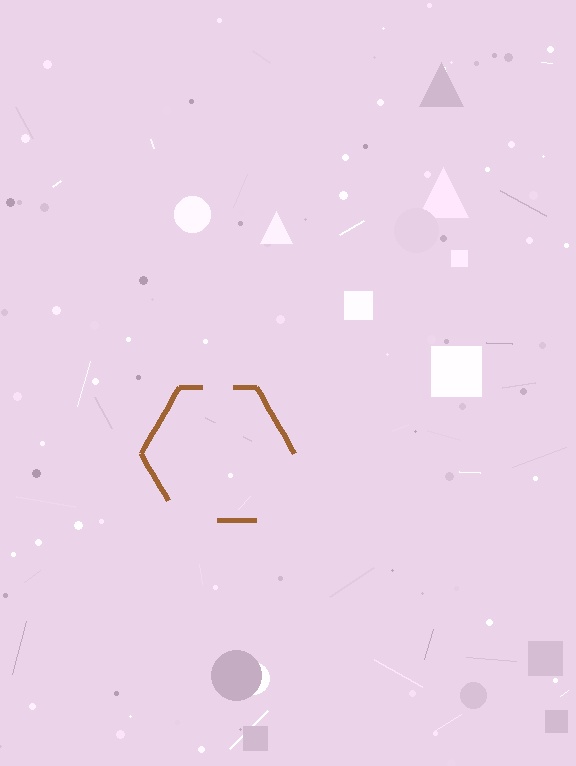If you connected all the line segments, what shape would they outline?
They would outline a hexagon.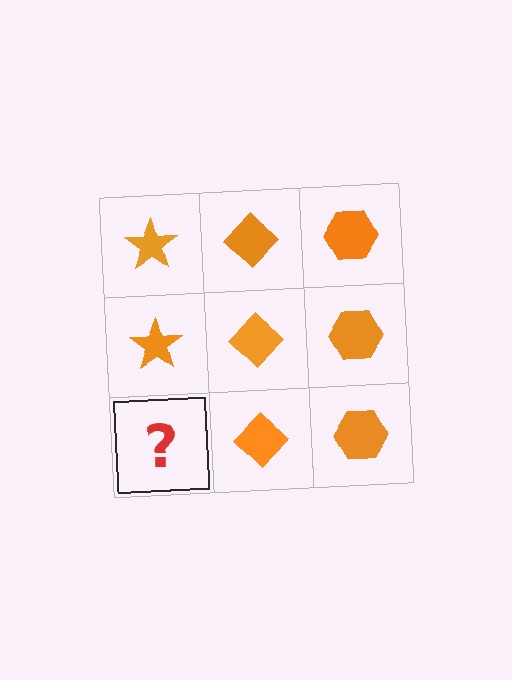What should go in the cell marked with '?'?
The missing cell should contain an orange star.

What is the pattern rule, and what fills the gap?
The rule is that each column has a consistent shape. The gap should be filled with an orange star.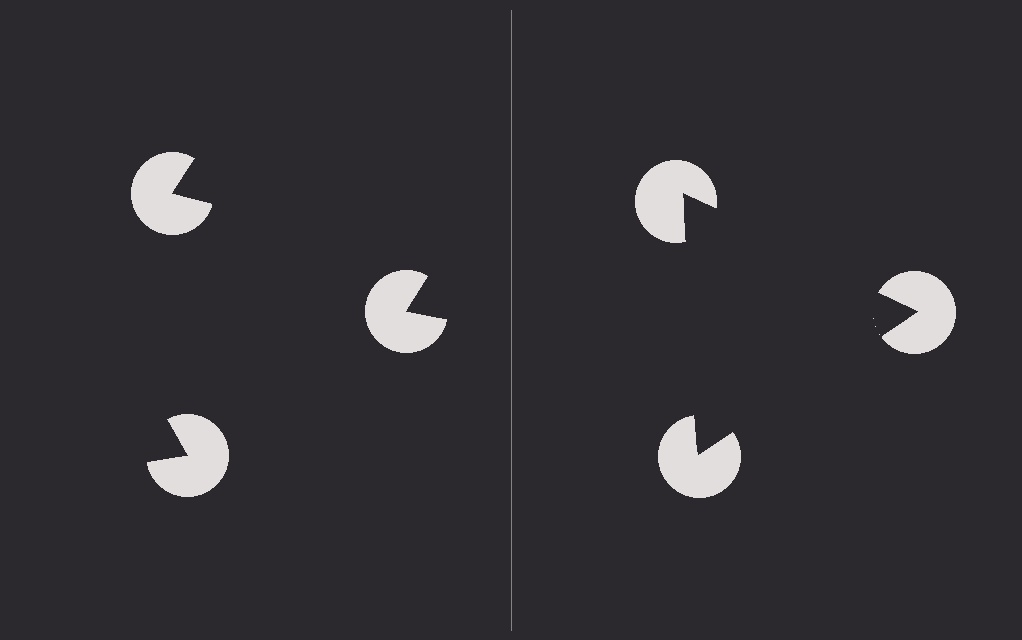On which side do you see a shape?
An illusory triangle appears on the right side. On the left side the wedge cuts are rotated, so no coherent shape forms.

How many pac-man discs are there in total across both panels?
6 — 3 on each side.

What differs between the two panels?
The pac-man discs are positioned identically on both sides; only the wedge orientations differ. On the right they align to a triangle; on the left they are misaligned.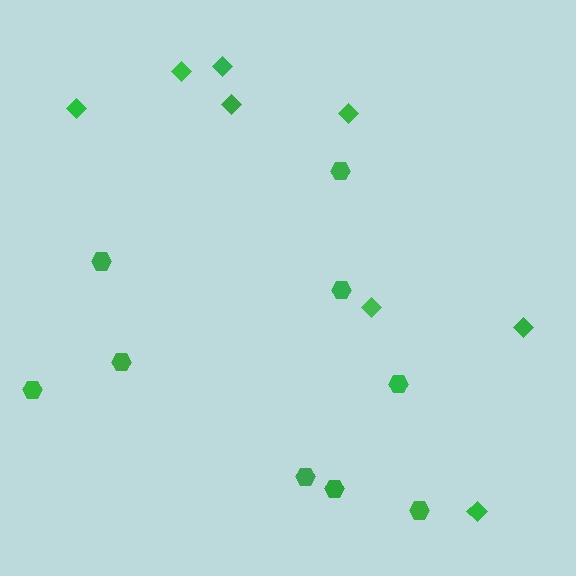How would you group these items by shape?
There are 2 groups: one group of diamonds (8) and one group of hexagons (9).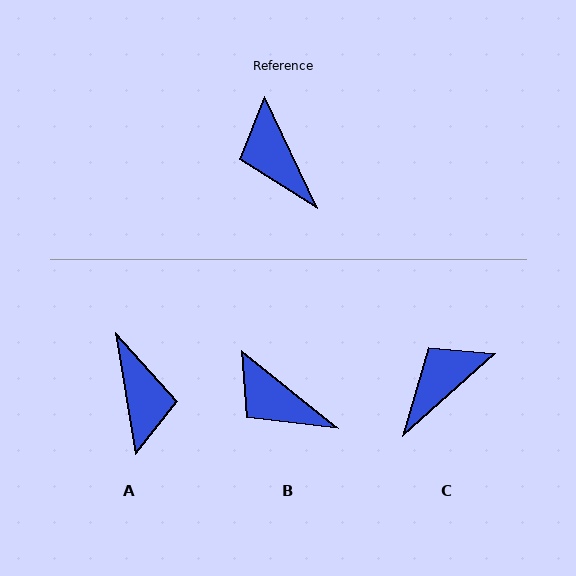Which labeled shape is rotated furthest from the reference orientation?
A, about 164 degrees away.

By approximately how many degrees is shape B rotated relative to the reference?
Approximately 26 degrees counter-clockwise.